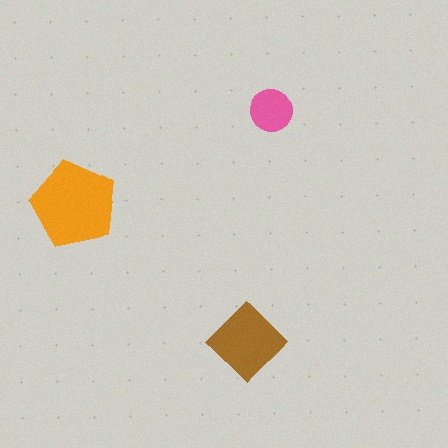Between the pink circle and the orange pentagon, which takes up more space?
The orange pentagon.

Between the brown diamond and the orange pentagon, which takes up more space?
The orange pentagon.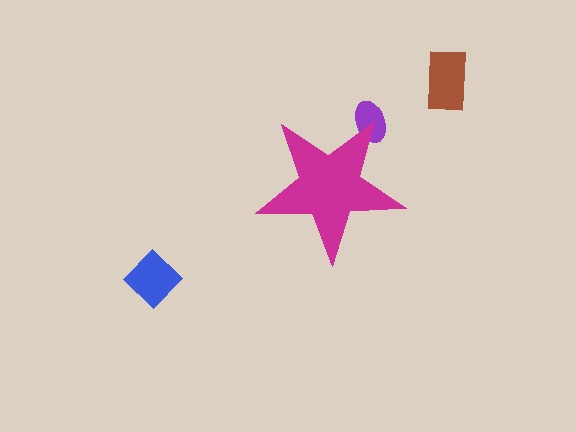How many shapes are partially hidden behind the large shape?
1 shape is partially hidden.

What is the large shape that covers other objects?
A magenta star.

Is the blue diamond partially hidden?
No, the blue diamond is fully visible.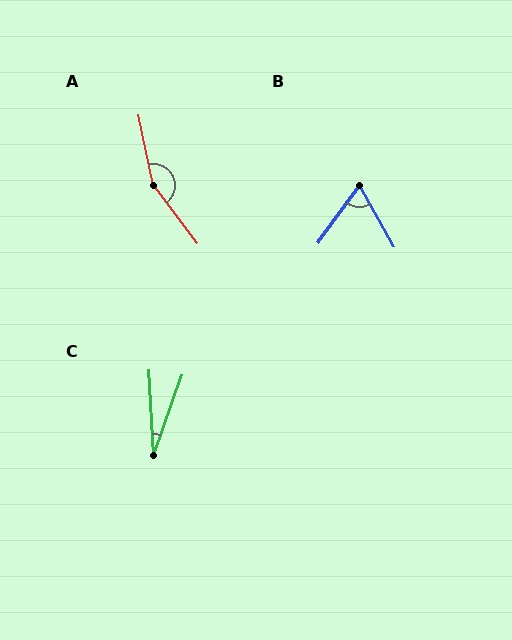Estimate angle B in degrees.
Approximately 65 degrees.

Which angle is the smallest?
C, at approximately 22 degrees.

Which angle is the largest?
A, at approximately 154 degrees.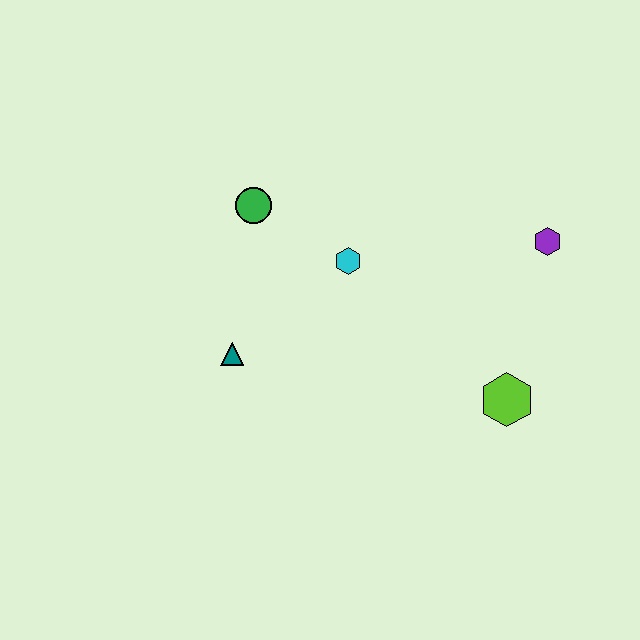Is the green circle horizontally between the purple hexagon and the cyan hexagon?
No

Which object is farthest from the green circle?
The lime hexagon is farthest from the green circle.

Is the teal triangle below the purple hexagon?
Yes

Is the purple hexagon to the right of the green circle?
Yes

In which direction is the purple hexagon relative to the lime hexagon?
The purple hexagon is above the lime hexagon.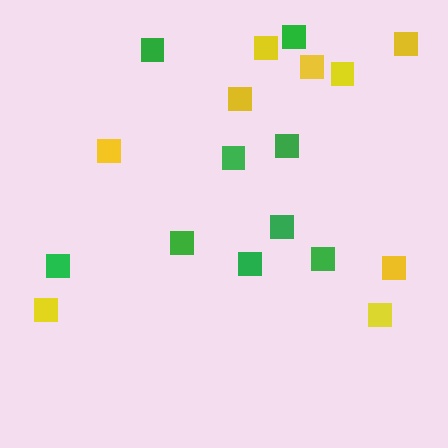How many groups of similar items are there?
There are 2 groups: one group of yellow squares (9) and one group of green squares (9).